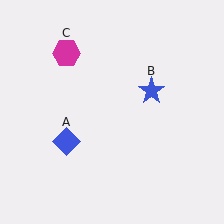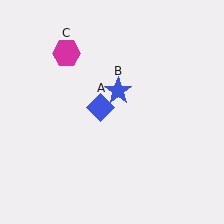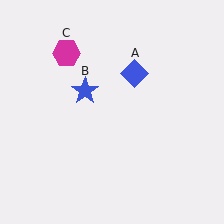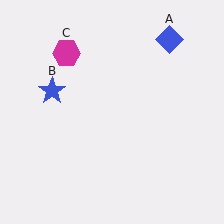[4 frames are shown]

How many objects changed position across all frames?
2 objects changed position: blue diamond (object A), blue star (object B).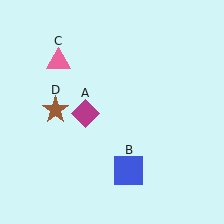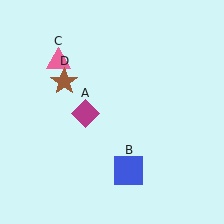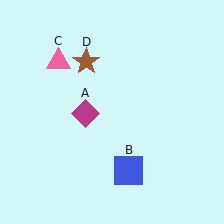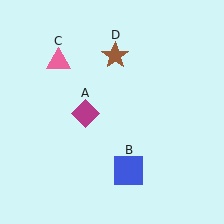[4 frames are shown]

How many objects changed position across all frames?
1 object changed position: brown star (object D).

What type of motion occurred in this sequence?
The brown star (object D) rotated clockwise around the center of the scene.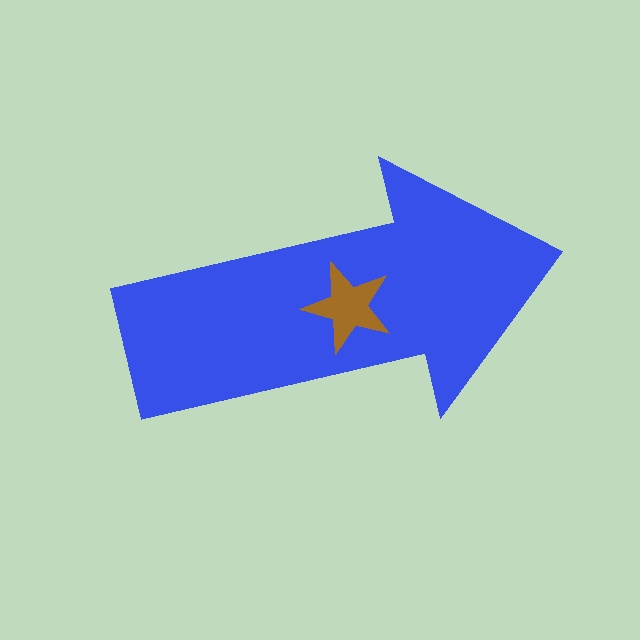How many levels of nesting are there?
2.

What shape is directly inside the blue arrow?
The brown star.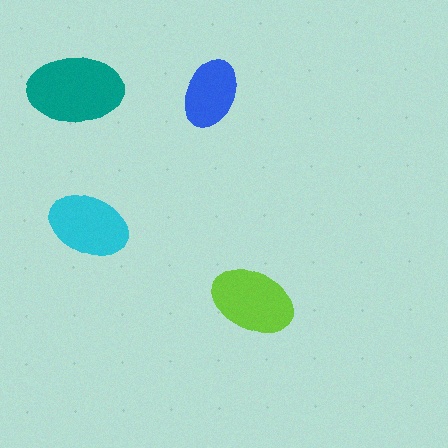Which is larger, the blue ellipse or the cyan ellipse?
The cyan one.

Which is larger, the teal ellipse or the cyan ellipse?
The teal one.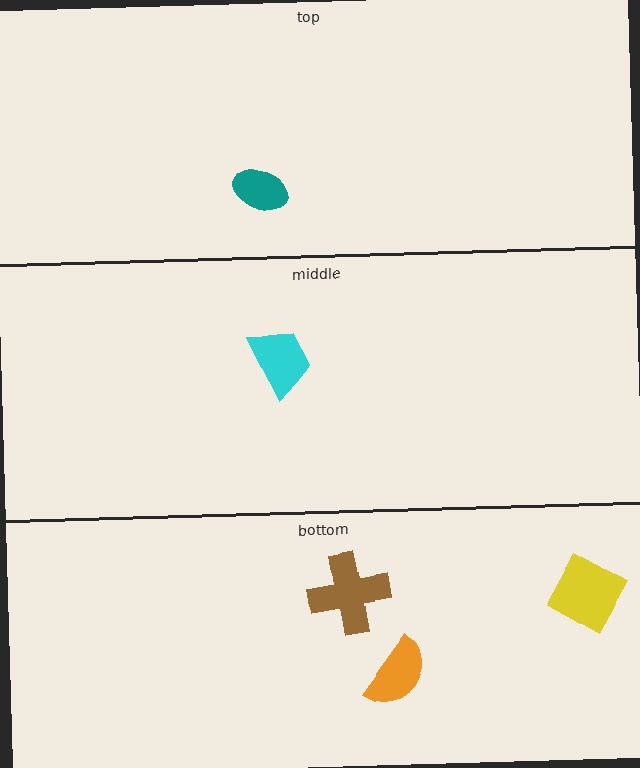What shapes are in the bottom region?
The brown cross, the orange semicircle, the yellow diamond.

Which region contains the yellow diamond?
The bottom region.